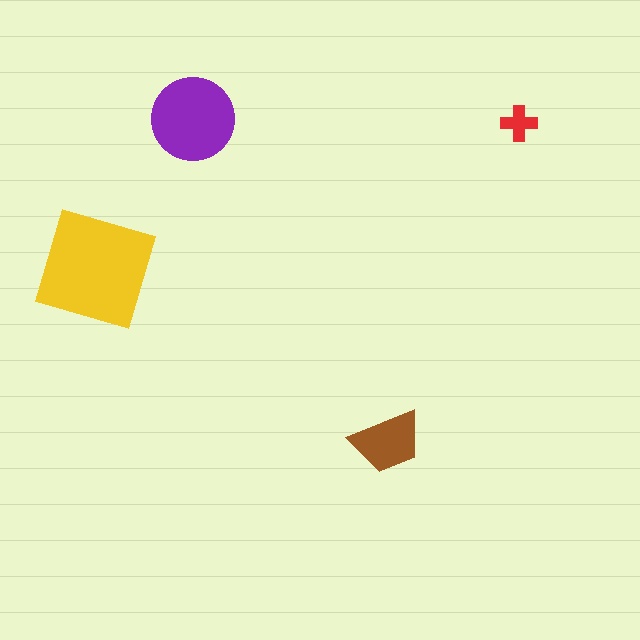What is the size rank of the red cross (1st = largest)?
4th.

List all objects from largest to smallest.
The yellow square, the purple circle, the brown trapezoid, the red cross.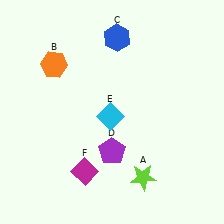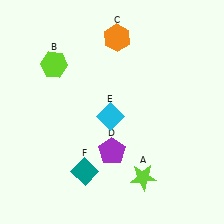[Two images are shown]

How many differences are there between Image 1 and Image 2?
There are 3 differences between the two images.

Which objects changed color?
B changed from orange to lime. C changed from blue to orange. F changed from magenta to teal.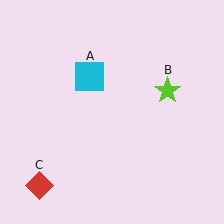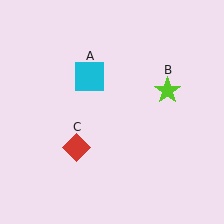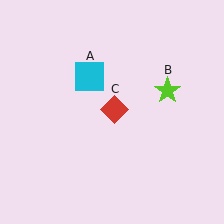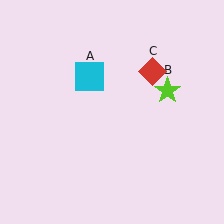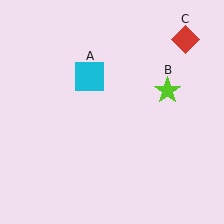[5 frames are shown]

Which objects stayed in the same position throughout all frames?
Cyan square (object A) and lime star (object B) remained stationary.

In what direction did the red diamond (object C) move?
The red diamond (object C) moved up and to the right.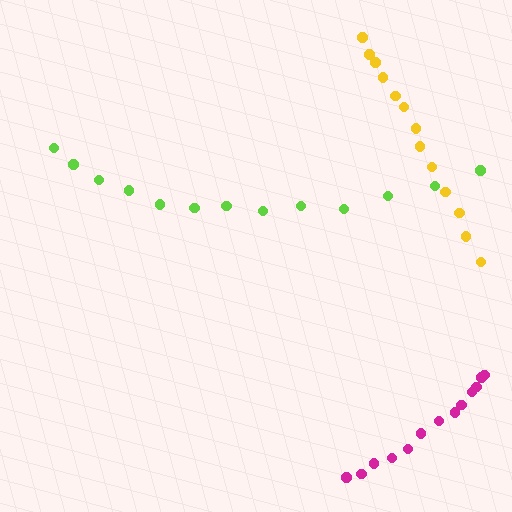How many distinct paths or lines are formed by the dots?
There are 3 distinct paths.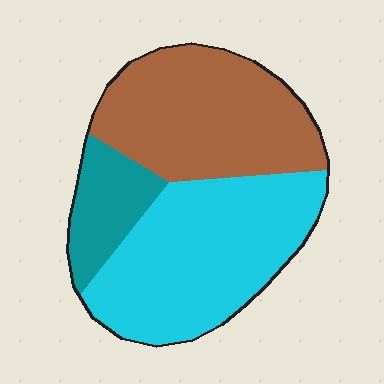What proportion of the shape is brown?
Brown takes up between a third and a half of the shape.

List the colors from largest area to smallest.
From largest to smallest: cyan, brown, teal.